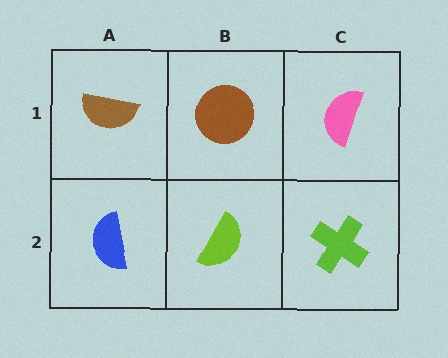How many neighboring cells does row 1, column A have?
2.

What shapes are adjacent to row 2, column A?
A brown semicircle (row 1, column A), a lime semicircle (row 2, column B).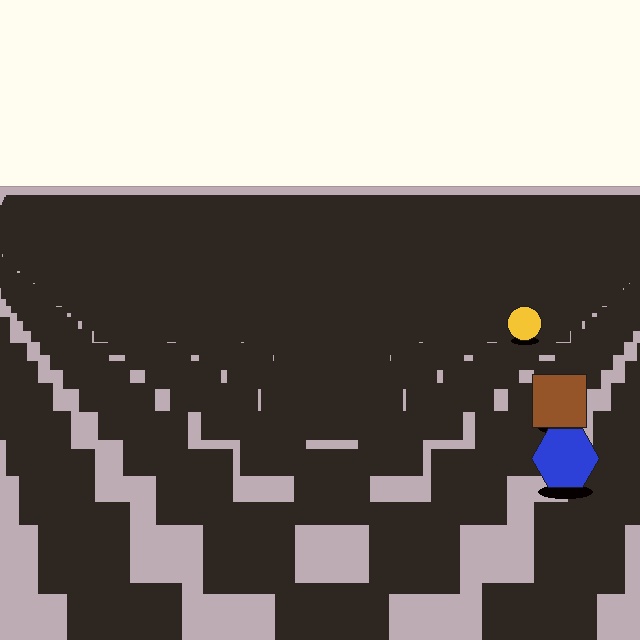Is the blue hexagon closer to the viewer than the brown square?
Yes. The blue hexagon is closer — you can tell from the texture gradient: the ground texture is coarser near it.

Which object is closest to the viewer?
The blue hexagon is closest. The texture marks near it are larger and more spread out.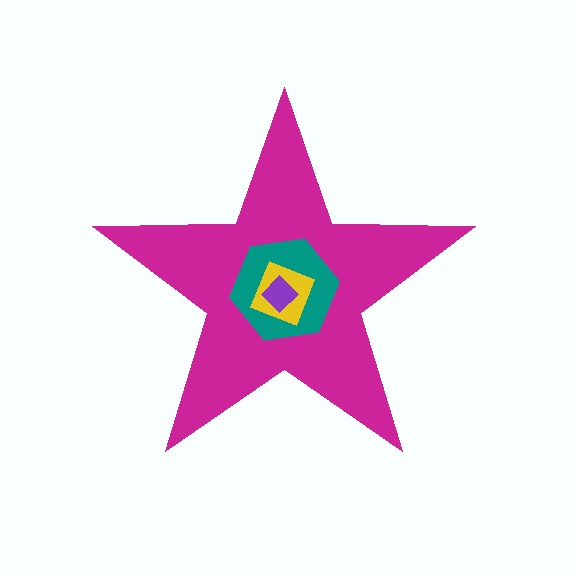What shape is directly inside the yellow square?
The purple diamond.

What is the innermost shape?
The purple diamond.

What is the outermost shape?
The magenta star.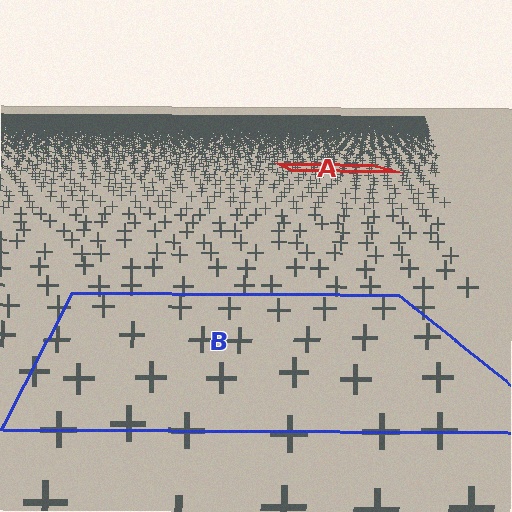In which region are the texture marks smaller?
The texture marks are smaller in region A, because it is farther away.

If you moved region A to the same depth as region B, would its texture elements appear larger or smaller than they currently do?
They would appear larger. At a closer depth, the same texture elements are projected at a bigger on-screen size.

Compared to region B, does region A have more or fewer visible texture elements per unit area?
Region A has more texture elements per unit area — they are packed more densely because it is farther away.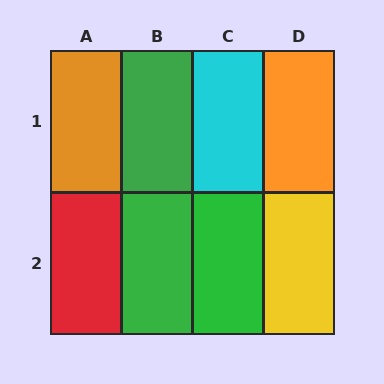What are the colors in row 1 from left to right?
Orange, green, cyan, orange.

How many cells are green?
3 cells are green.